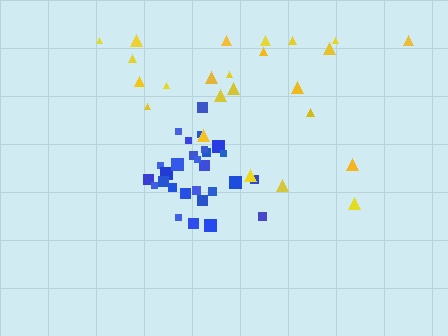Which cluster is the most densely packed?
Blue.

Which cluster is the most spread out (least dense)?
Yellow.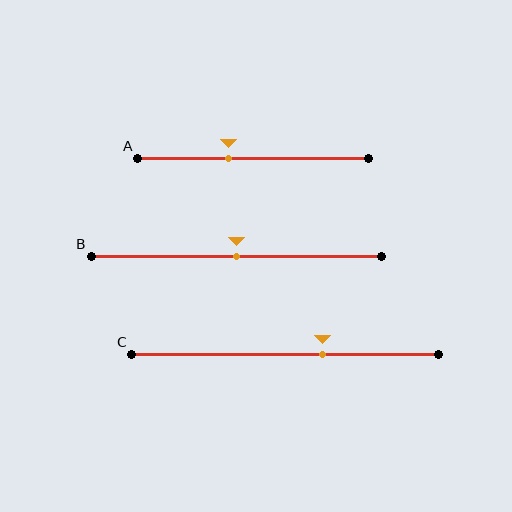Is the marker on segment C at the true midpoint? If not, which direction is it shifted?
No, the marker on segment C is shifted to the right by about 12% of the segment length.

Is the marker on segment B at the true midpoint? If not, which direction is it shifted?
Yes, the marker on segment B is at the true midpoint.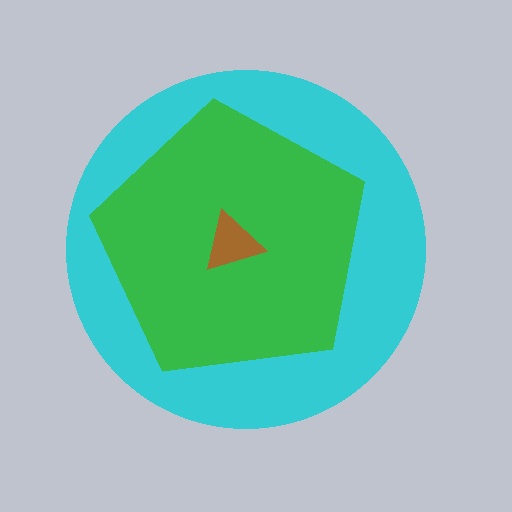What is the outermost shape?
The cyan circle.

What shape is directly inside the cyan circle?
The green pentagon.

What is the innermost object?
The brown triangle.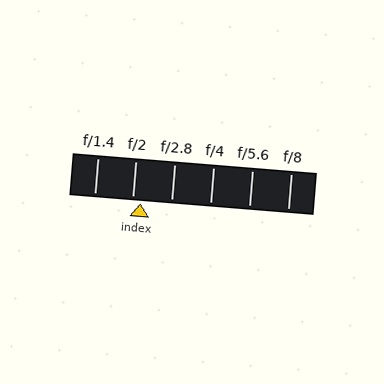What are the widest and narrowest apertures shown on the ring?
The widest aperture shown is f/1.4 and the narrowest is f/8.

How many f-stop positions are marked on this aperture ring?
There are 6 f-stop positions marked.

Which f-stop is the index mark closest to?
The index mark is closest to f/2.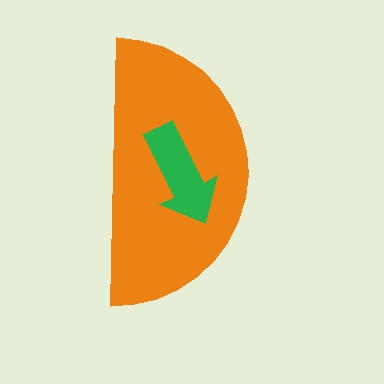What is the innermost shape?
The green arrow.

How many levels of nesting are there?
2.